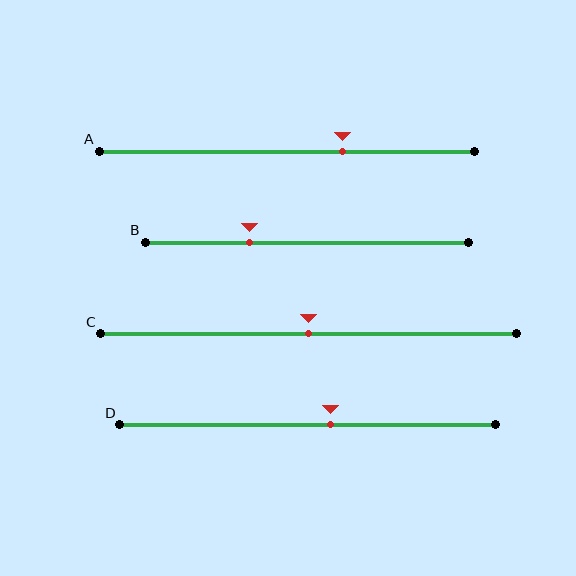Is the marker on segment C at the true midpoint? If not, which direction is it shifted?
Yes, the marker on segment C is at the true midpoint.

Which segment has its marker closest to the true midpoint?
Segment C has its marker closest to the true midpoint.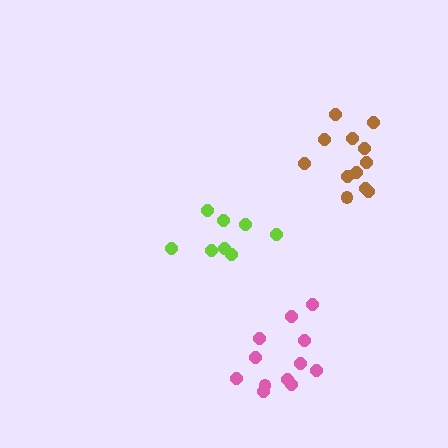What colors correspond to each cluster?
The clusters are colored: pink, lime, brown.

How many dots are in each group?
Group 1: 12 dots, Group 2: 8 dots, Group 3: 12 dots (32 total).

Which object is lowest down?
The pink cluster is bottommost.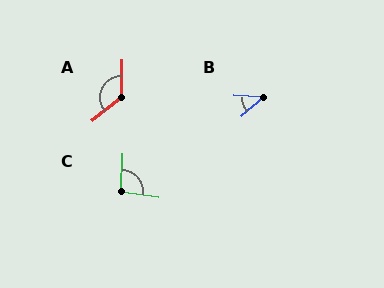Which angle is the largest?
A, at approximately 131 degrees.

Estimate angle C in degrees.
Approximately 95 degrees.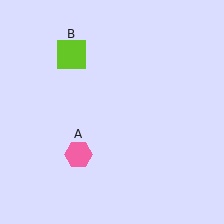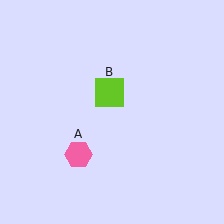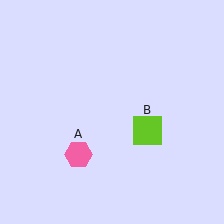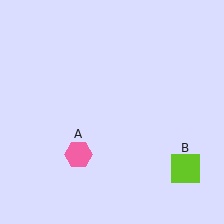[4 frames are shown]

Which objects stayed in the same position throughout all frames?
Pink hexagon (object A) remained stationary.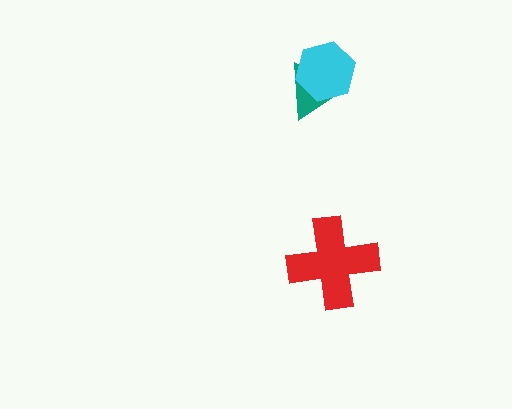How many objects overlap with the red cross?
0 objects overlap with the red cross.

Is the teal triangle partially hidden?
Yes, it is partially covered by another shape.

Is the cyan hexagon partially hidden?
No, no other shape covers it.